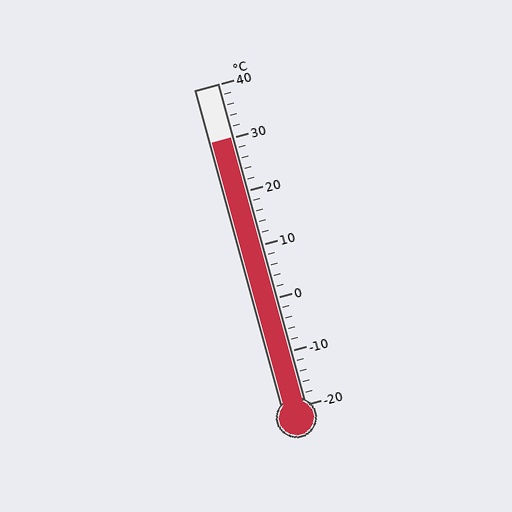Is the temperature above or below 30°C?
The temperature is at 30°C.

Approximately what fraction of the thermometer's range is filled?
The thermometer is filled to approximately 85% of its range.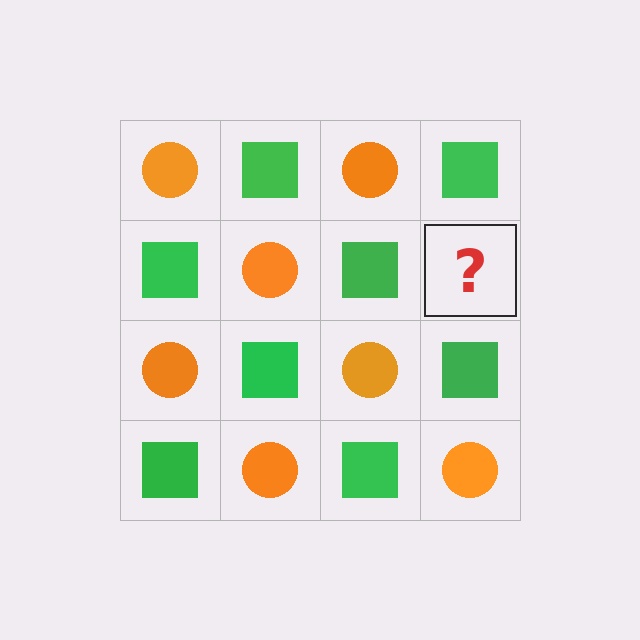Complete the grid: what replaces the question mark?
The question mark should be replaced with an orange circle.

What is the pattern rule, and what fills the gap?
The rule is that it alternates orange circle and green square in a checkerboard pattern. The gap should be filled with an orange circle.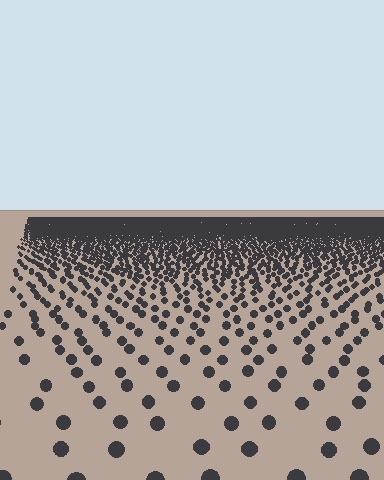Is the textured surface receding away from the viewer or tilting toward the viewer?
The surface is receding away from the viewer. Texture elements get smaller and denser toward the top.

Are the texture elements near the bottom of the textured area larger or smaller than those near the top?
Larger. Near the bottom, elements are closer to the viewer and appear at a bigger on-screen size.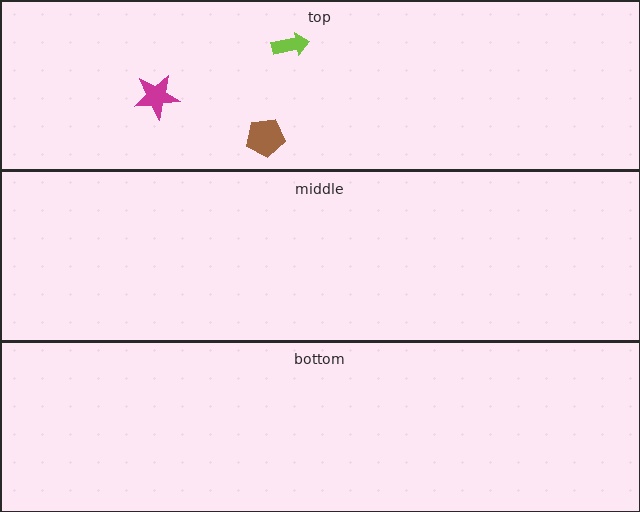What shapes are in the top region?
The magenta star, the lime arrow, the brown pentagon.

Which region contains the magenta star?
The top region.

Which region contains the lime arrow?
The top region.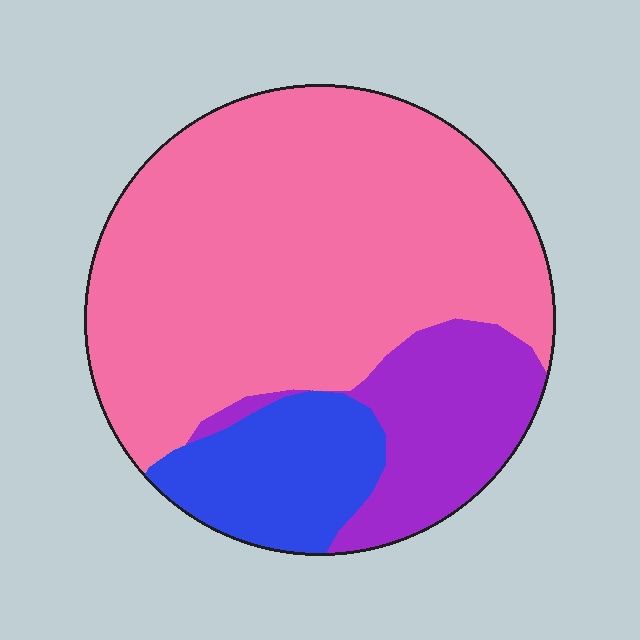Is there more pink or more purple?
Pink.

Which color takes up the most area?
Pink, at roughly 65%.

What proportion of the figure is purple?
Purple takes up about one sixth (1/6) of the figure.